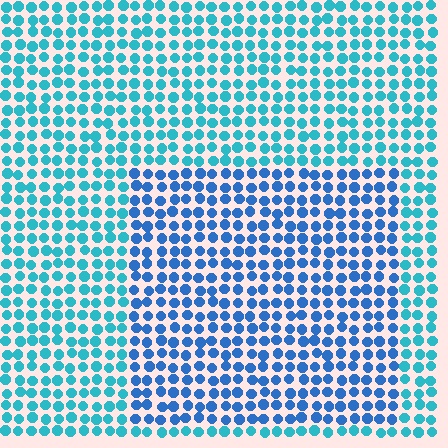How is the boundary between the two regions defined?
The boundary is defined purely by a slight shift in hue (about 29 degrees). Spacing, size, and orientation are identical on both sides.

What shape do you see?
I see a rectangle.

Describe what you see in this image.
The image is filled with small cyan elements in a uniform arrangement. A rectangle-shaped region is visible where the elements are tinted to a slightly different hue, forming a subtle color boundary.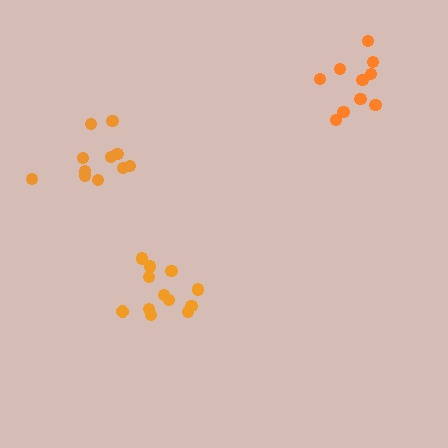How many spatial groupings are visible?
There are 3 spatial groupings.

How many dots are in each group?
Group 1: 10 dots, Group 2: 11 dots, Group 3: 12 dots (33 total).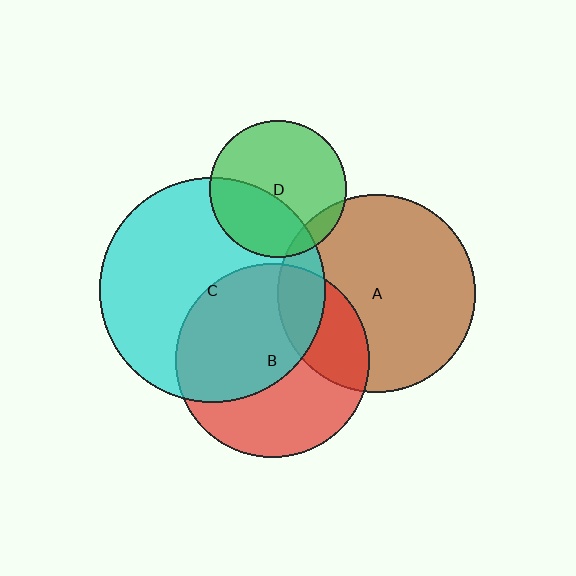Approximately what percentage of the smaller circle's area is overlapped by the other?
Approximately 55%.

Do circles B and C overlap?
Yes.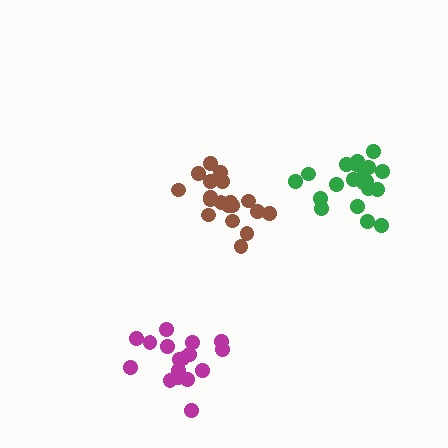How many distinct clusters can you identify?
There are 3 distinct clusters.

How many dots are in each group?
Group 1: 17 dots, Group 2: 20 dots, Group 3: 19 dots (56 total).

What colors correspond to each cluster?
The clusters are colored: magenta, green, brown.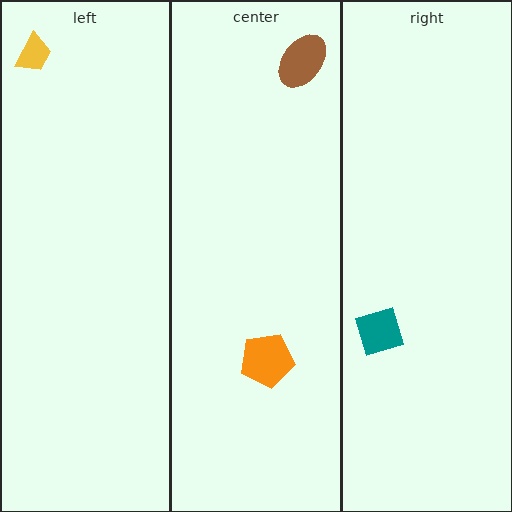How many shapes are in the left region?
1.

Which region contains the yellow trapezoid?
The left region.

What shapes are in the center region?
The orange pentagon, the brown ellipse.